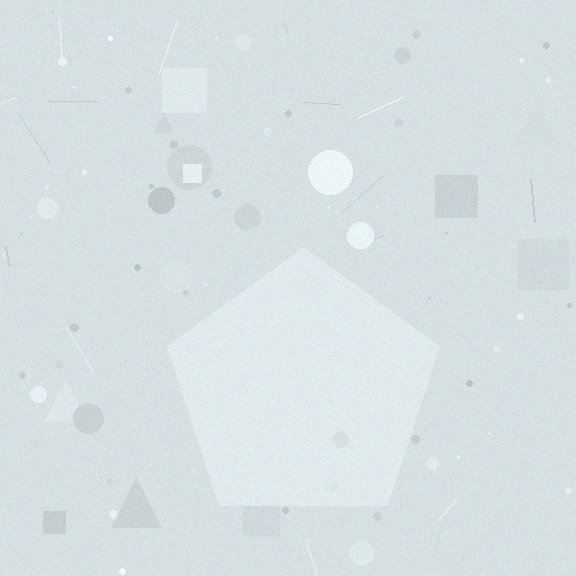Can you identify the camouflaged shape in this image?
The camouflaged shape is a pentagon.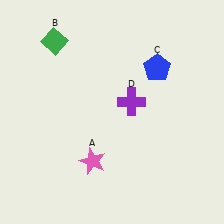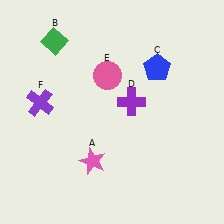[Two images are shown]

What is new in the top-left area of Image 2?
A pink circle (E) was added in the top-left area of Image 2.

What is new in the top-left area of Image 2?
A purple cross (F) was added in the top-left area of Image 2.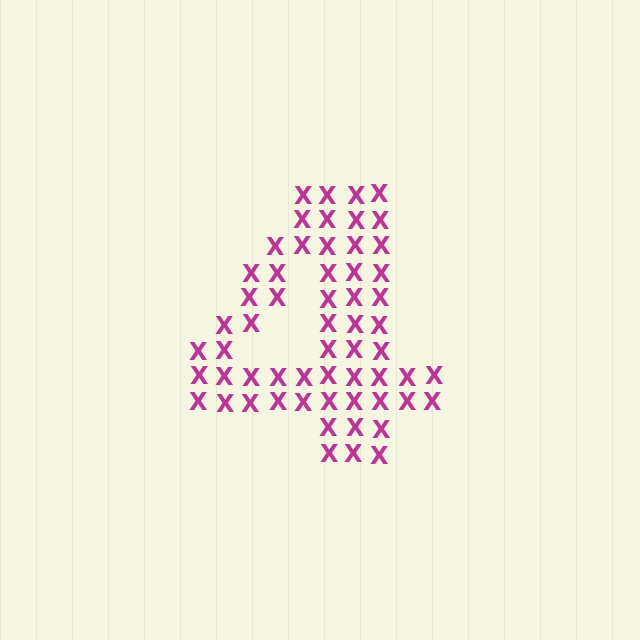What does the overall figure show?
The overall figure shows the digit 4.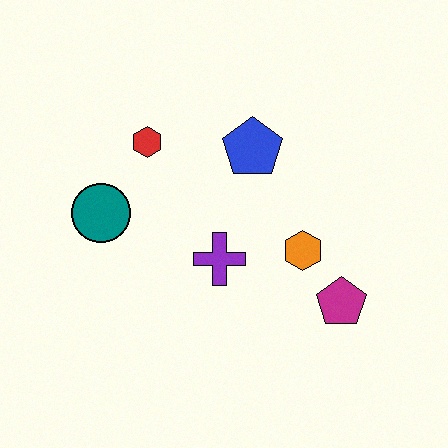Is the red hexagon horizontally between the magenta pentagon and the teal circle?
Yes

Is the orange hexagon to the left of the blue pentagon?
No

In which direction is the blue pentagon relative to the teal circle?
The blue pentagon is to the right of the teal circle.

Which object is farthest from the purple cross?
The red hexagon is farthest from the purple cross.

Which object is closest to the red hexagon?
The teal circle is closest to the red hexagon.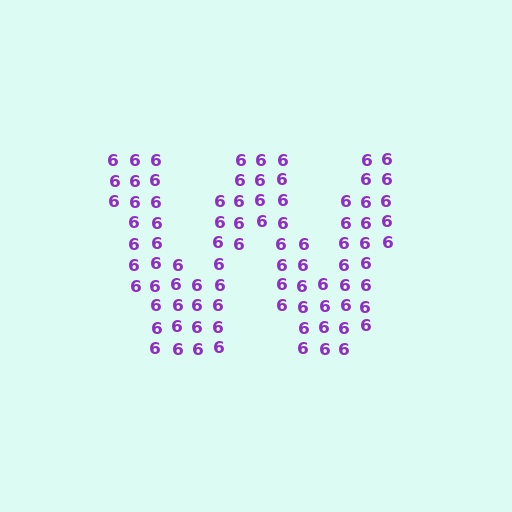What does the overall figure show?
The overall figure shows the letter W.